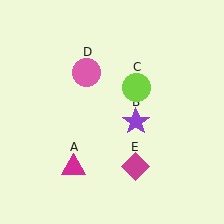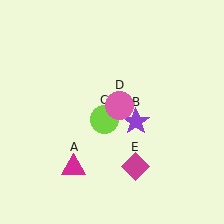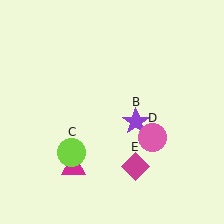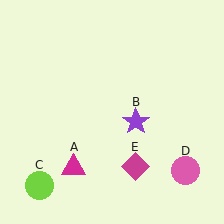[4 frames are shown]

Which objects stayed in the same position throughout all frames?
Magenta triangle (object A) and purple star (object B) and magenta diamond (object E) remained stationary.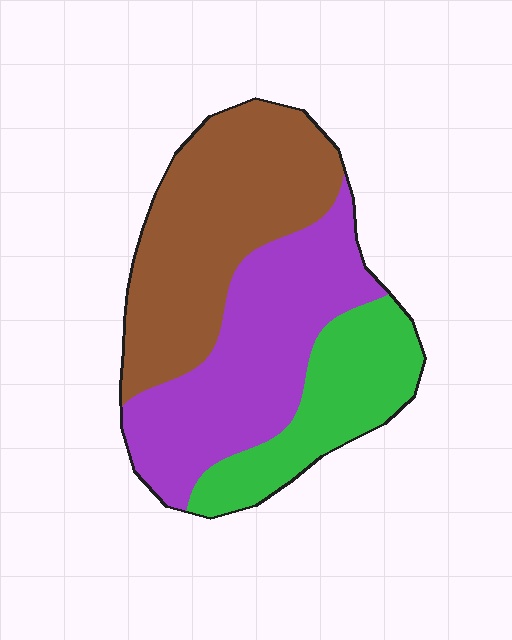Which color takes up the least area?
Green, at roughly 25%.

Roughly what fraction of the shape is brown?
Brown covers around 40% of the shape.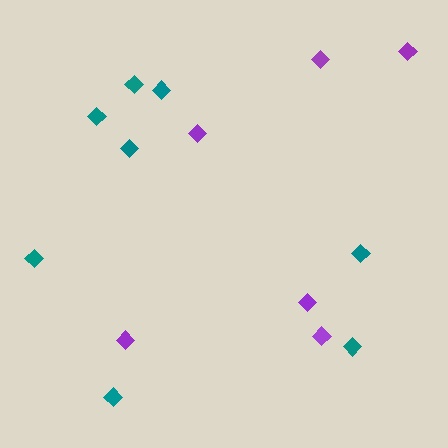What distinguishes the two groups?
There are 2 groups: one group of purple diamonds (6) and one group of teal diamonds (8).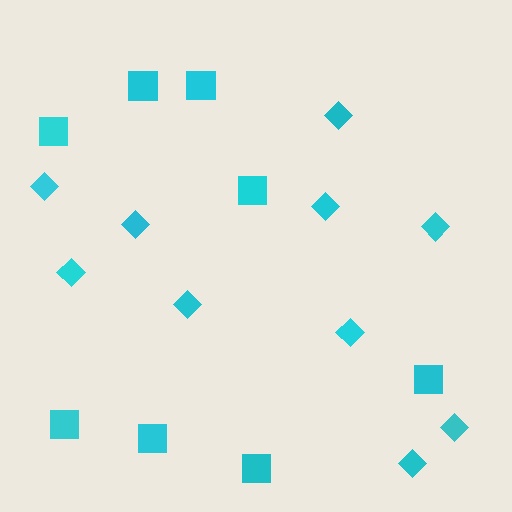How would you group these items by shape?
There are 2 groups: one group of diamonds (10) and one group of squares (8).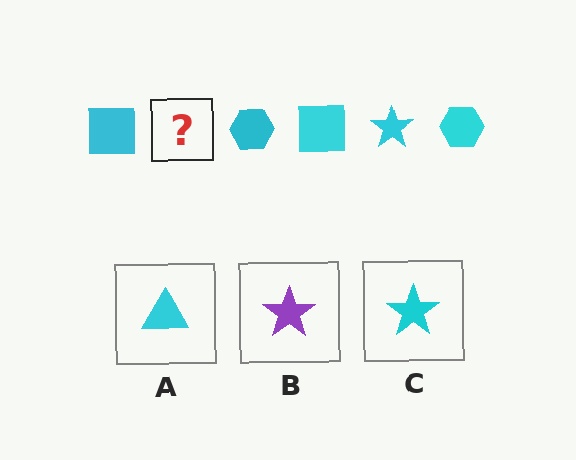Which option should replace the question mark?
Option C.